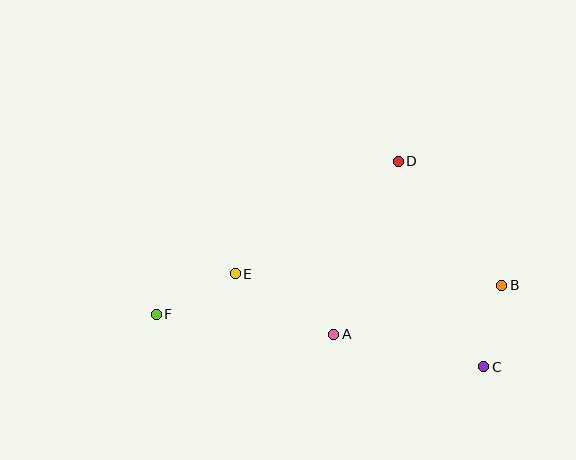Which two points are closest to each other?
Points B and C are closest to each other.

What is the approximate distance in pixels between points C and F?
The distance between C and F is approximately 332 pixels.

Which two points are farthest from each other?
Points B and F are farthest from each other.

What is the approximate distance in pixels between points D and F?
The distance between D and F is approximately 286 pixels.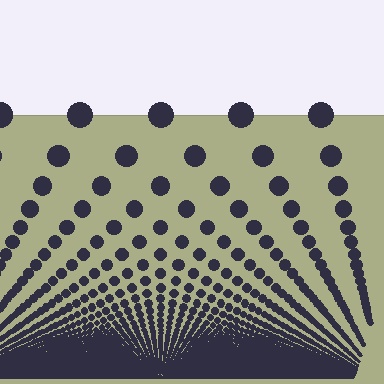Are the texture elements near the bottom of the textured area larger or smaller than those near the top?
Smaller. The gradient is inverted — elements near the bottom are smaller and denser.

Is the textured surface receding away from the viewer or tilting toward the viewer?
The surface appears to tilt toward the viewer. Texture elements get larger and sparser toward the top.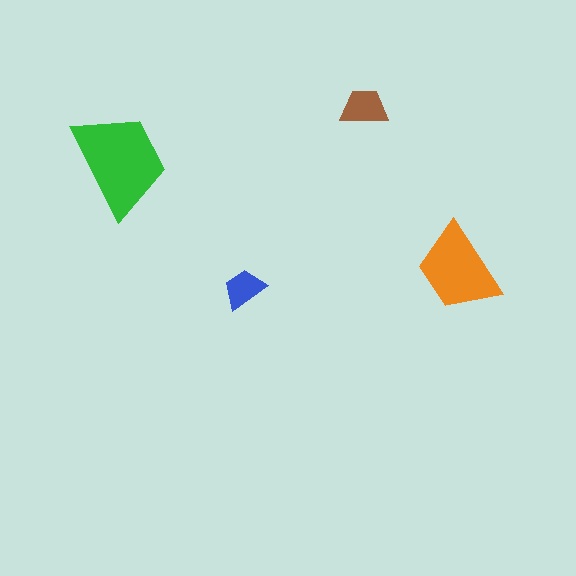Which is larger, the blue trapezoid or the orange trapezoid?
The orange one.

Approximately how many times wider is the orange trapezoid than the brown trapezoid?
About 2 times wider.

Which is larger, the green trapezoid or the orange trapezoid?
The green one.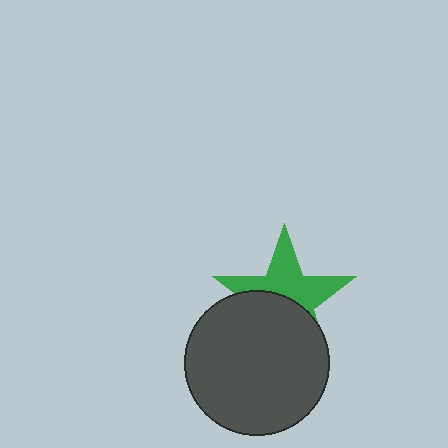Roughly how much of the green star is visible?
About half of it is visible (roughly 52%).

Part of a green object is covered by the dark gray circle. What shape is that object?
It is a star.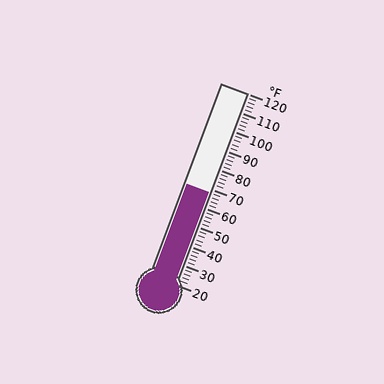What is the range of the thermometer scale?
The thermometer scale ranges from 20°F to 120°F.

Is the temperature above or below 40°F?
The temperature is above 40°F.